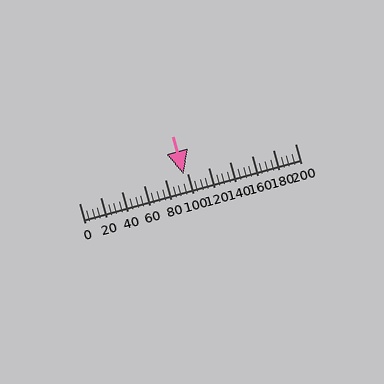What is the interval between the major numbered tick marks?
The major tick marks are spaced 20 units apart.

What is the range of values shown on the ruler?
The ruler shows values from 0 to 200.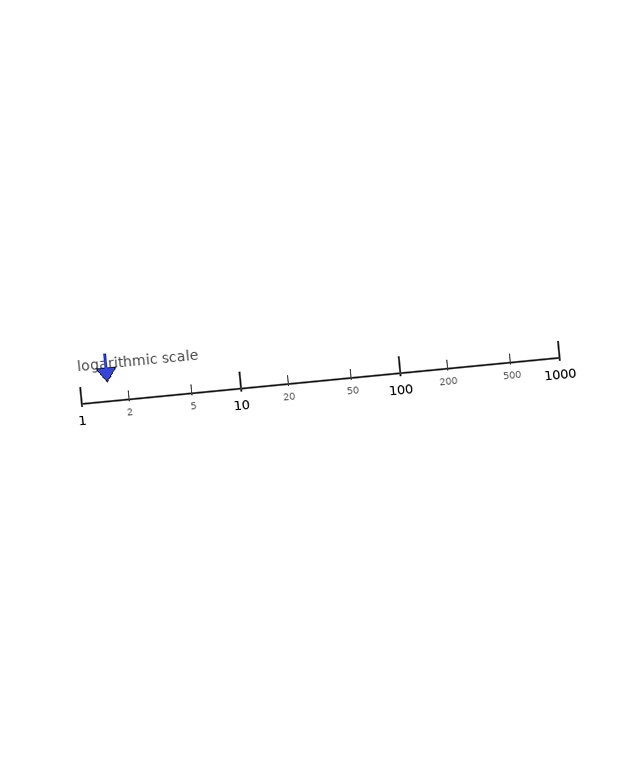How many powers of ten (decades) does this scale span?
The scale spans 3 decades, from 1 to 1000.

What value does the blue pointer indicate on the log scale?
The pointer indicates approximately 1.5.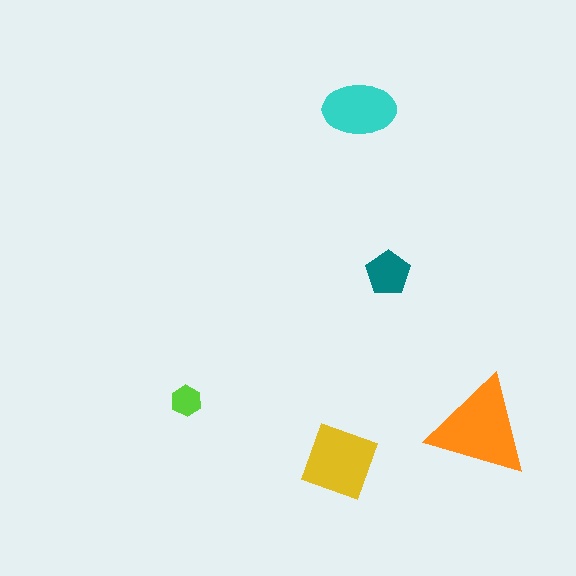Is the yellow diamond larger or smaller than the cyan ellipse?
Larger.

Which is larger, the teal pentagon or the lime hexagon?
The teal pentagon.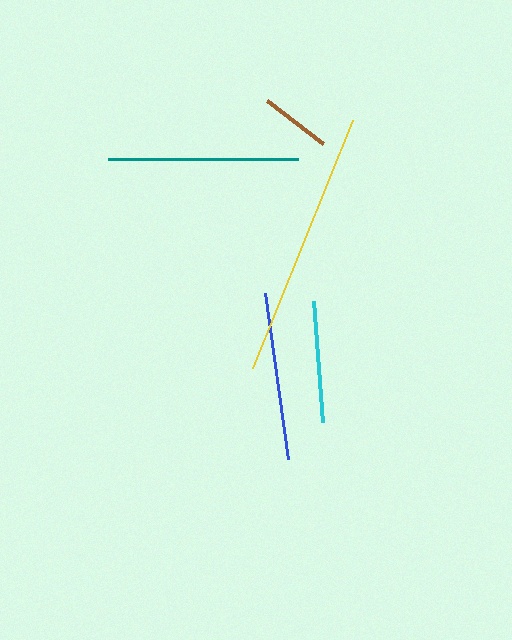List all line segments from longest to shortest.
From longest to shortest: yellow, teal, blue, cyan, brown.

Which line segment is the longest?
The yellow line is the longest at approximately 267 pixels.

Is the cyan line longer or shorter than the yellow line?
The yellow line is longer than the cyan line.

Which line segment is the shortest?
The brown line is the shortest at approximately 71 pixels.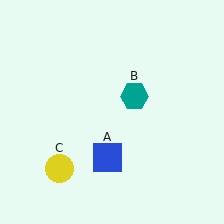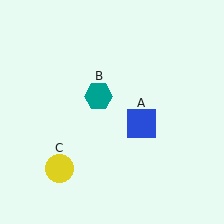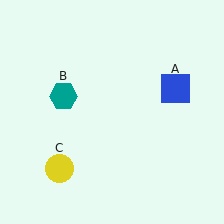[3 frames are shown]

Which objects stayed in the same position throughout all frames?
Yellow circle (object C) remained stationary.